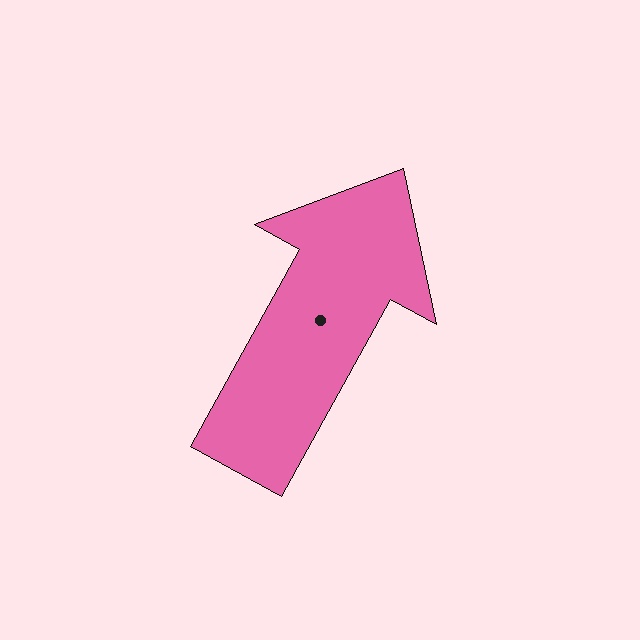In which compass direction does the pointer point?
Northeast.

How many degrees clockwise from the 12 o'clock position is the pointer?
Approximately 29 degrees.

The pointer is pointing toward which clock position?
Roughly 1 o'clock.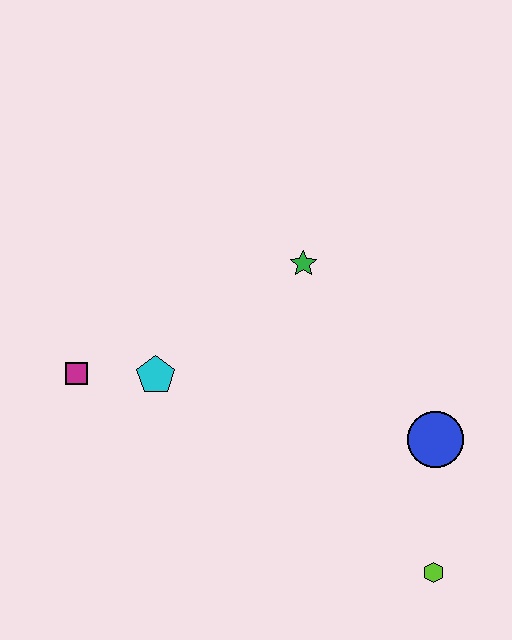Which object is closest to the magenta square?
The cyan pentagon is closest to the magenta square.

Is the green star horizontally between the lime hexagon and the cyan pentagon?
Yes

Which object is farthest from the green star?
The lime hexagon is farthest from the green star.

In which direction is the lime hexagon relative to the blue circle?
The lime hexagon is below the blue circle.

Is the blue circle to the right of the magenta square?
Yes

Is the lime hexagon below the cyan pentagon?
Yes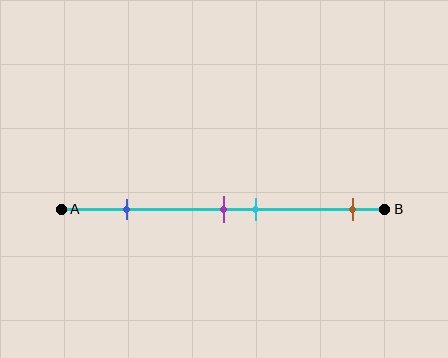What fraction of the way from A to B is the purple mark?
The purple mark is approximately 50% (0.5) of the way from A to B.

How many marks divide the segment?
There are 4 marks dividing the segment.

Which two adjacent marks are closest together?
The purple and cyan marks are the closest adjacent pair.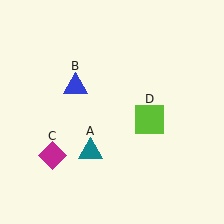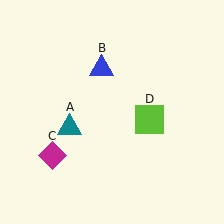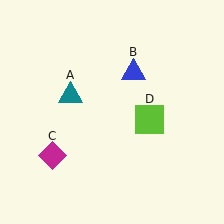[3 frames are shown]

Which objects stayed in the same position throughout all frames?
Magenta diamond (object C) and lime square (object D) remained stationary.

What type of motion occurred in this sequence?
The teal triangle (object A), blue triangle (object B) rotated clockwise around the center of the scene.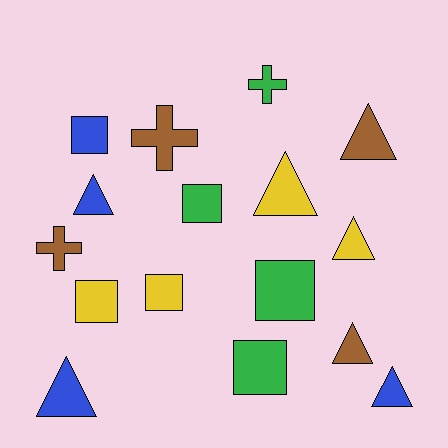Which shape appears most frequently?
Triangle, with 7 objects.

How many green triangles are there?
There are no green triangles.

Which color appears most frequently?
Brown, with 4 objects.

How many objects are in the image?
There are 16 objects.